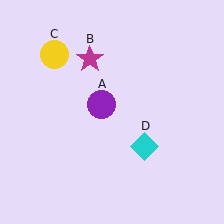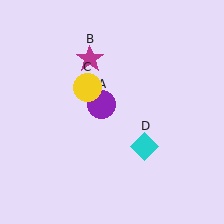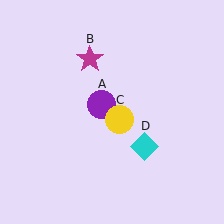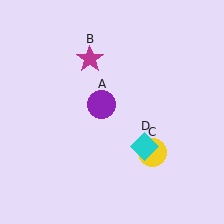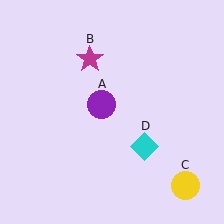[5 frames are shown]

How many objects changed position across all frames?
1 object changed position: yellow circle (object C).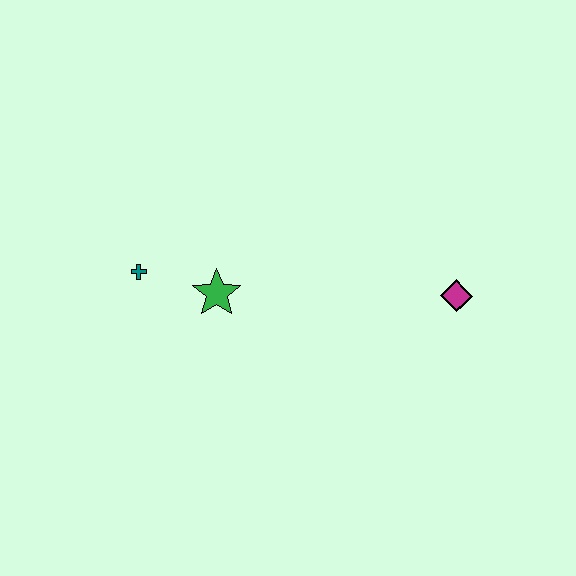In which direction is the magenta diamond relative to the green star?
The magenta diamond is to the right of the green star.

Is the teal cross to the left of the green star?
Yes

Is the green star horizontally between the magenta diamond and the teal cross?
Yes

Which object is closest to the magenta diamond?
The green star is closest to the magenta diamond.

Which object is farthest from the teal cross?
The magenta diamond is farthest from the teal cross.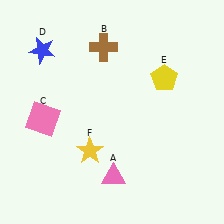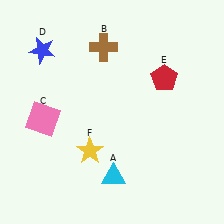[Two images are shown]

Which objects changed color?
A changed from pink to cyan. E changed from yellow to red.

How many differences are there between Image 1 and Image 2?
There are 2 differences between the two images.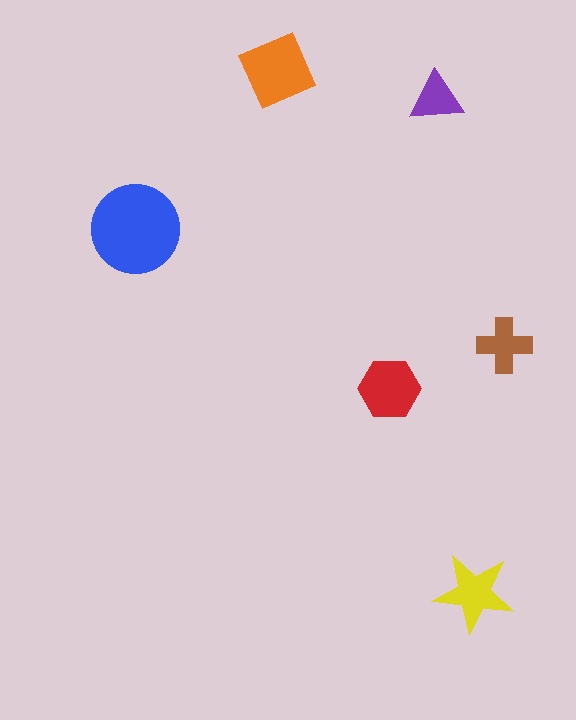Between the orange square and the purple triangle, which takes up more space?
The orange square.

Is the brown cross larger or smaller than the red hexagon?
Smaller.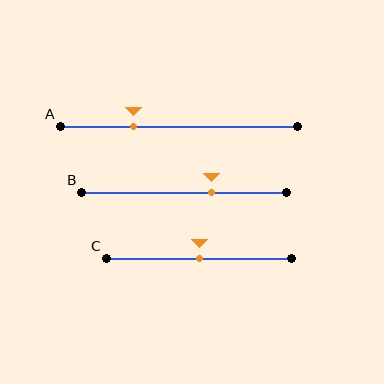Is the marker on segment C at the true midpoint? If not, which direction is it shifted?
Yes, the marker on segment C is at the true midpoint.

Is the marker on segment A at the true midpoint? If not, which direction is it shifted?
No, the marker on segment A is shifted to the left by about 19% of the segment length.